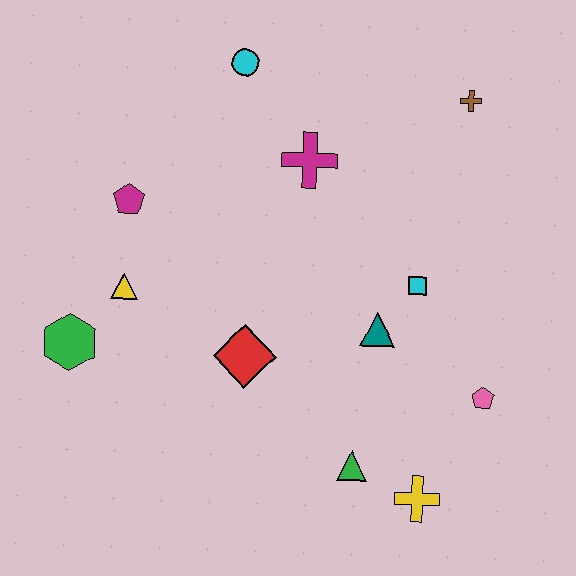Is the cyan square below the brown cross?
Yes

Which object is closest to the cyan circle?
The magenta cross is closest to the cyan circle.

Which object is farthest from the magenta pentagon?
The yellow cross is farthest from the magenta pentagon.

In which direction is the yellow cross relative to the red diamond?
The yellow cross is to the right of the red diamond.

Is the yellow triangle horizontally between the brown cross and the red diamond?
No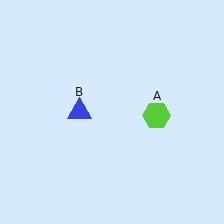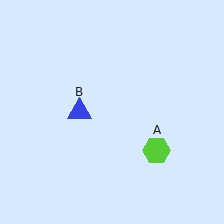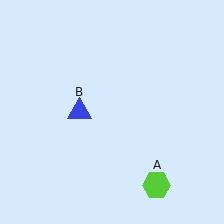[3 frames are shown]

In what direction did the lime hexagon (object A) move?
The lime hexagon (object A) moved down.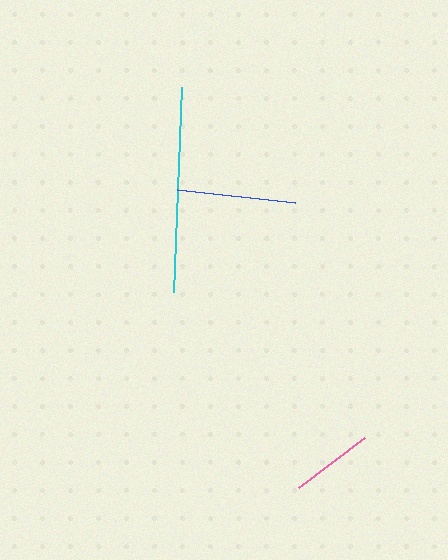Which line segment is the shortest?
The pink line is the shortest at approximately 83 pixels.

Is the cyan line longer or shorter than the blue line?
The cyan line is longer than the blue line.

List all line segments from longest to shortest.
From longest to shortest: cyan, blue, pink.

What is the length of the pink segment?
The pink segment is approximately 83 pixels long.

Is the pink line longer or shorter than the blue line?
The blue line is longer than the pink line.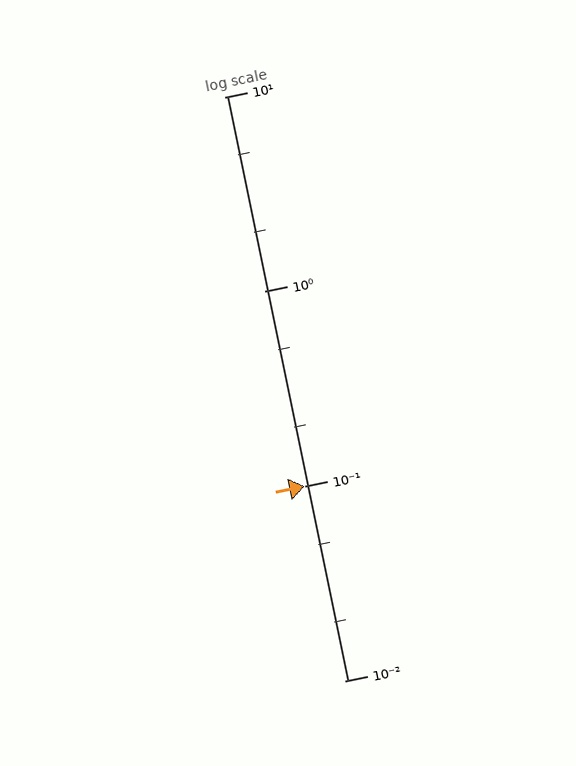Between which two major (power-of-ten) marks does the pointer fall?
The pointer is between 0.1 and 1.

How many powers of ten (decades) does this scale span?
The scale spans 3 decades, from 0.01 to 10.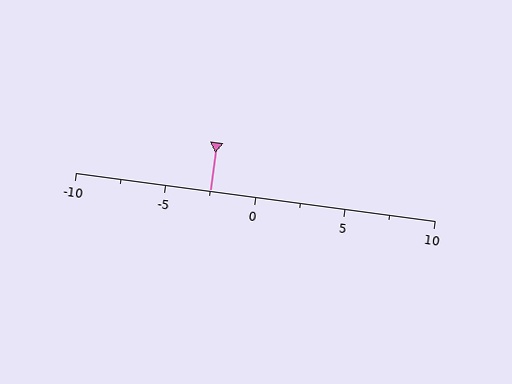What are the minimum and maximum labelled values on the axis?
The axis runs from -10 to 10.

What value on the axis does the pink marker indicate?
The marker indicates approximately -2.5.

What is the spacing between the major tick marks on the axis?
The major ticks are spaced 5 apart.